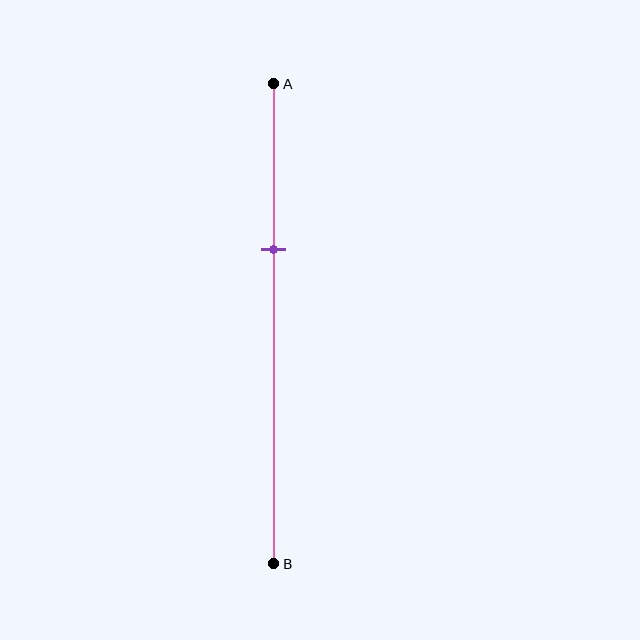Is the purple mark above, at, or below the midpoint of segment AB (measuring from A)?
The purple mark is above the midpoint of segment AB.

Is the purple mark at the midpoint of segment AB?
No, the mark is at about 35% from A, not at the 50% midpoint.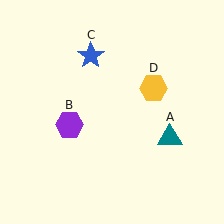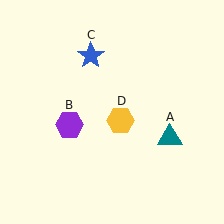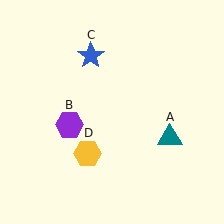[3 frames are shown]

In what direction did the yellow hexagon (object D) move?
The yellow hexagon (object D) moved down and to the left.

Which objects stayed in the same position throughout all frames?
Teal triangle (object A) and purple hexagon (object B) and blue star (object C) remained stationary.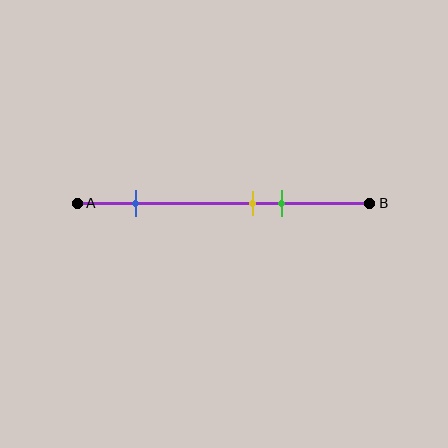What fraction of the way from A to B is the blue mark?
The blue mark is approximately 20% (0.2) of the way from A to B.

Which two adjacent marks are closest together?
The yellow and green marks are the closest adjacent pair.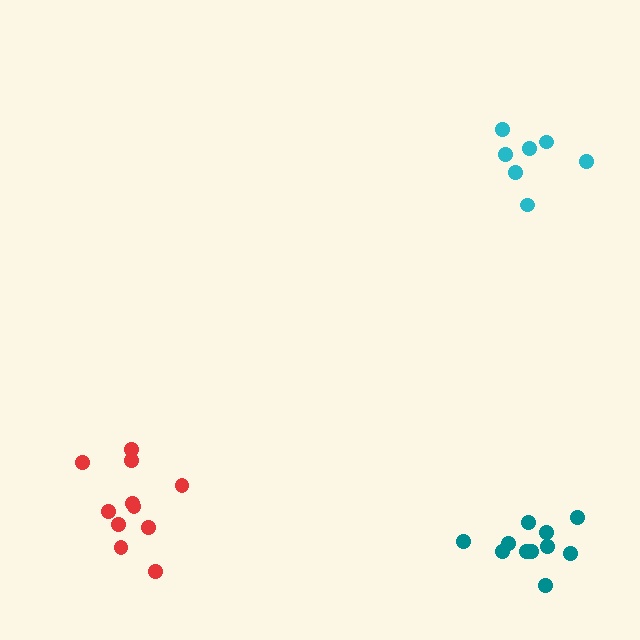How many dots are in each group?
Group 1: 11 dots, Group 2: 7 dots, Group 3: 11 dots (29 total).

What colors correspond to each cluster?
The clusters are colored: teal, cyan, red.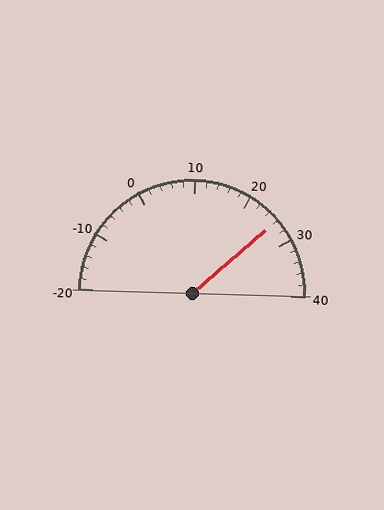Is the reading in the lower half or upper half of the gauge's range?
The reading is in the upper half of the range (-20 to 40).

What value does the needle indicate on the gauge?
The needle indicates approximately 26.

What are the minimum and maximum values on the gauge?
The gauge ranges from -20 to 40.